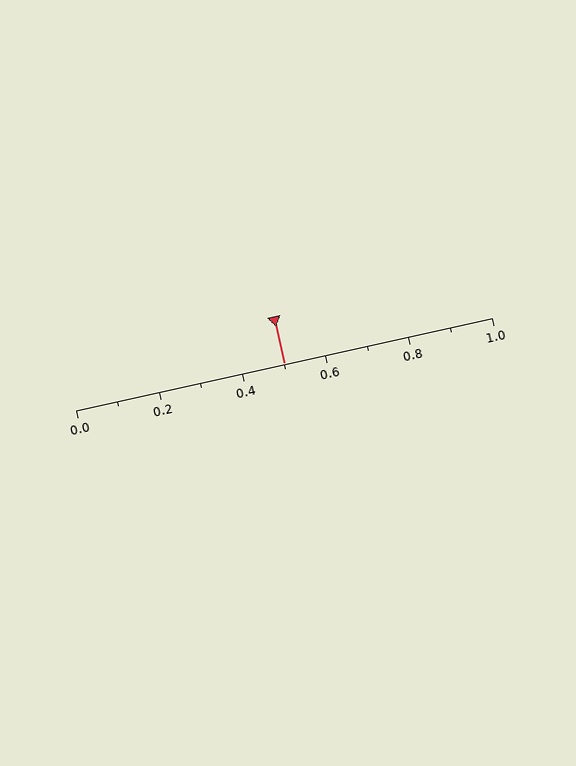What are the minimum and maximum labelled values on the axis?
The axis runs from 0.0 to 1.0.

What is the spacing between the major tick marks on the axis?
The major ticks are spaced 0.2 apart.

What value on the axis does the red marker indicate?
The marker indicates approximately 0.5.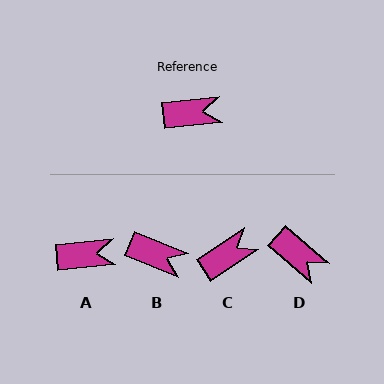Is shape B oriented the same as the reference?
No, it is off by about 28 degrees.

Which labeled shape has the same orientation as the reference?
A.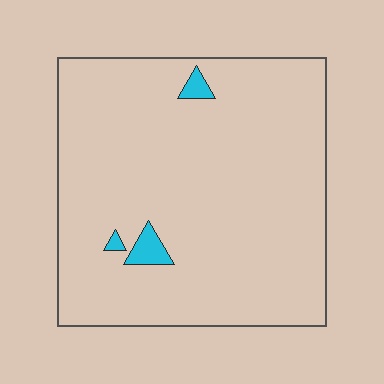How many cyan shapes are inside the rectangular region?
3.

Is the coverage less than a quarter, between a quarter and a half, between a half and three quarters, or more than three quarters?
Less than a quarter.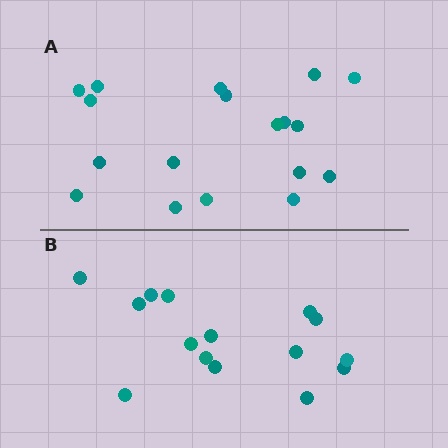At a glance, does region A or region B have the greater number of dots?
Region A (the top region) has more dots.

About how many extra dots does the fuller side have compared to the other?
Region A has just a few more — roughly 2 or 3 more dots than region B.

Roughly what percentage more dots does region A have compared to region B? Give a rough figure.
About 20% more.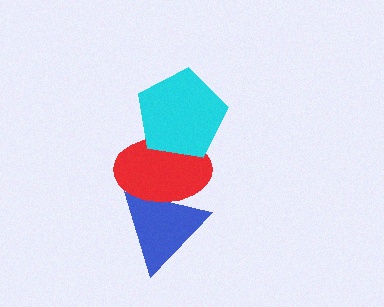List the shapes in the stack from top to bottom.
From top to bottom: the cyan pentagon, the red ellipse, the blue triangle.